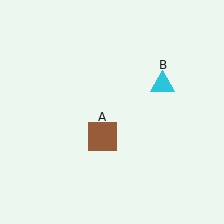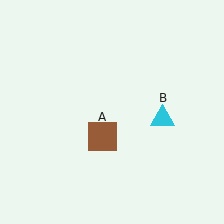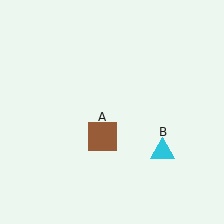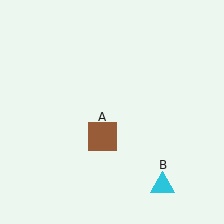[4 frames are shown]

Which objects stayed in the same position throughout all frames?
Brown square (object A) remained stationary.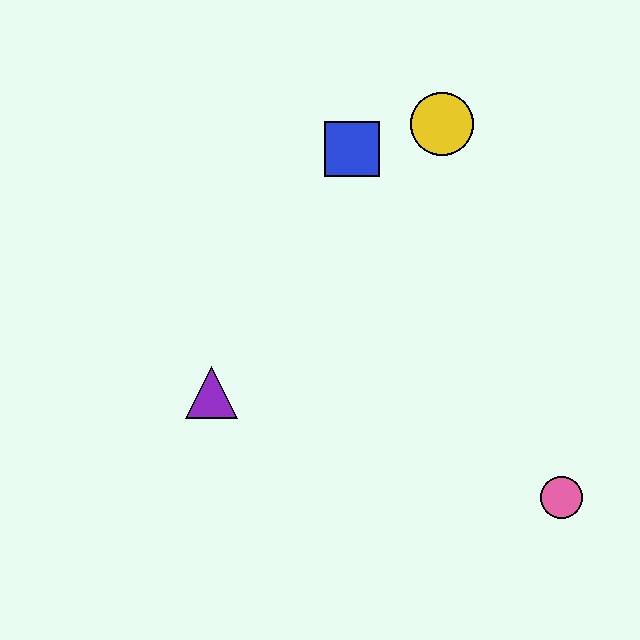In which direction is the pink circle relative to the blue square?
The pink circle is below the blue square.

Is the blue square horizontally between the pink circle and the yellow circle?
No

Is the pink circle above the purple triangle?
No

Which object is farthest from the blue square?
The pink circle is farthest from the blue square.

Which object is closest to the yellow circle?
The blue square is closest to the yellow circle.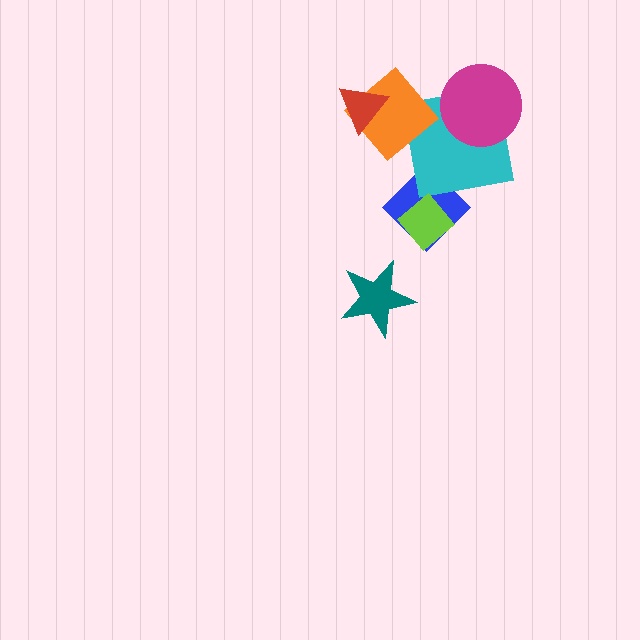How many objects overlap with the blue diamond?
2 objects overlap with the blue diamond.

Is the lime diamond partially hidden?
No, no other shape covers it.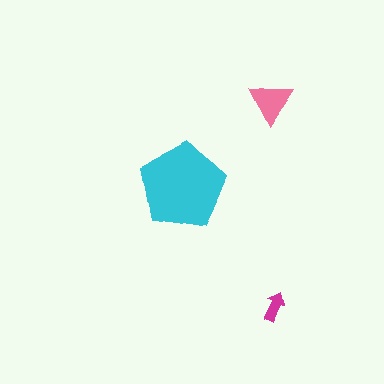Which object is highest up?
The pink triangle is topmost.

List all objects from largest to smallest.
The cyan pentagon, the pink triangle, the magenta arrow.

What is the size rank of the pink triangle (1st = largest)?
2nd.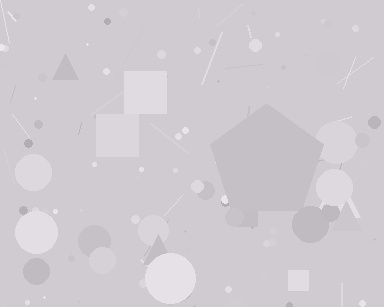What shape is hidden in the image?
A pentagon is hidden in the image.